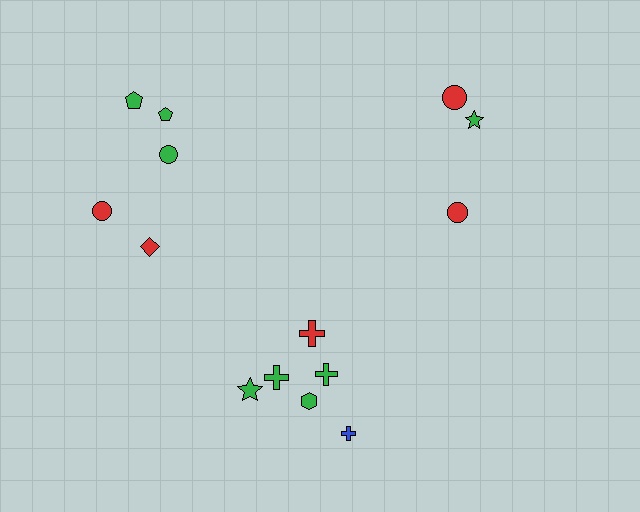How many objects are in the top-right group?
There are 3 objects.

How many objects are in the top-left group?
There are 5 objects.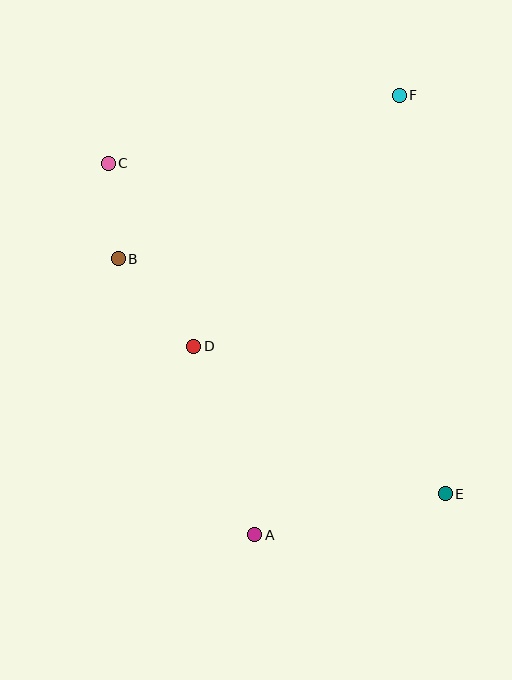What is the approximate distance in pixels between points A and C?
The distance between A and C is approximately 399 pixels.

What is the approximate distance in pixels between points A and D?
The distance between A and D is approximately 198 pixels.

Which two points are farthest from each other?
Points C and E are farthest from each other.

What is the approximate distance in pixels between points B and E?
The distance between B and E is approximately 403 pixels.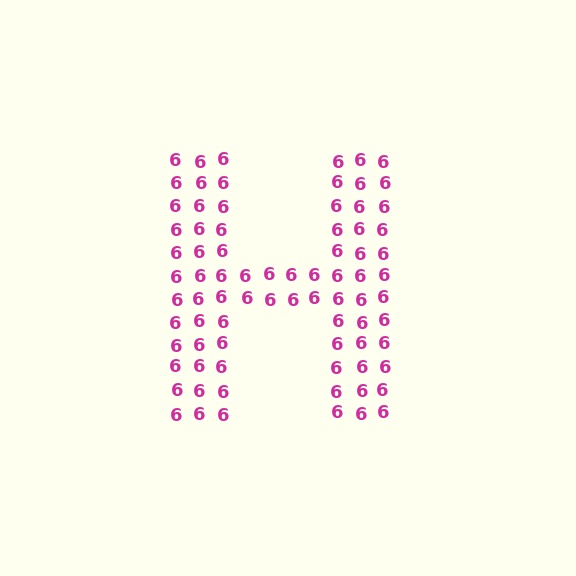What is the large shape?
The large shape is the letter H.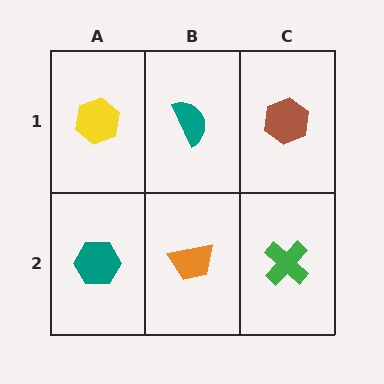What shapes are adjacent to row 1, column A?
A teal hexagon (row 2, column A), a teal semicircle (row 1, column B).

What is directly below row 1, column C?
A green cross.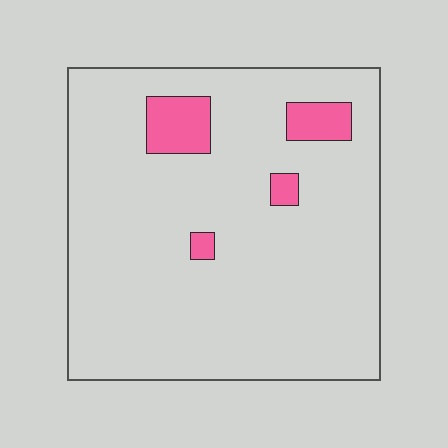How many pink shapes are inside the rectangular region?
4.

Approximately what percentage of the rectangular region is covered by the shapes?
Approximately 10%.